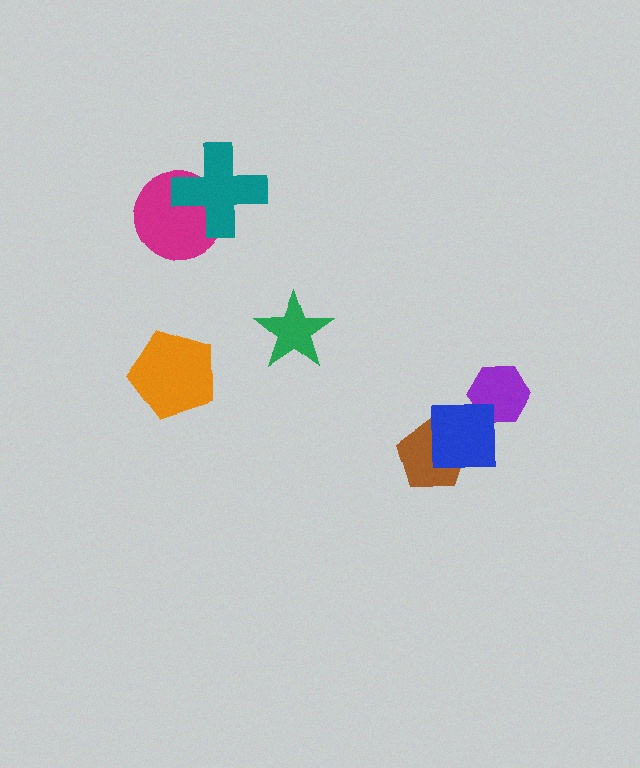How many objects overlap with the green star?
0 objects overlap with the green star.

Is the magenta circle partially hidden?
Yes, it is partially covered by another shape.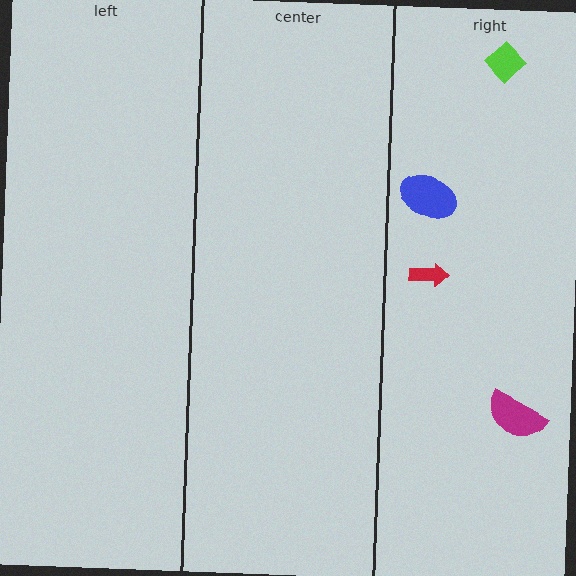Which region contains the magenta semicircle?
The right region.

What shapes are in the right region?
The magenta semicircle, the lime diamond, the red arrow, the blue ellipse.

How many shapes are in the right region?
4.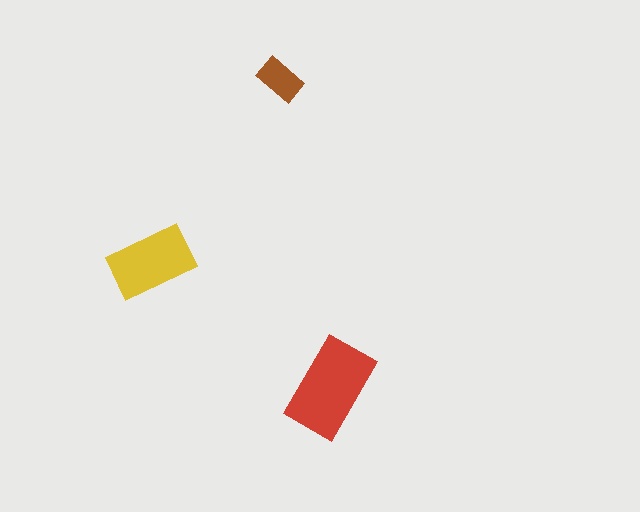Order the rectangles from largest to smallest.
the red one, the yellow one, the brown one.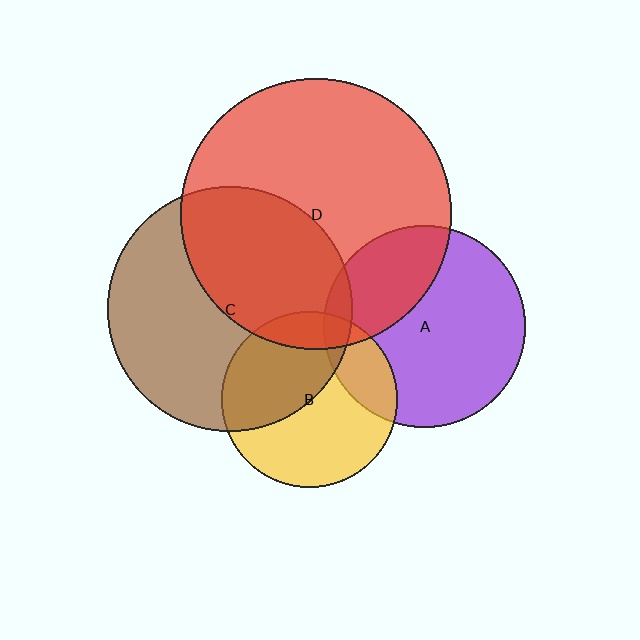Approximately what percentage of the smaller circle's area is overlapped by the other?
Approximately 45%.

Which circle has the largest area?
Circle D (red).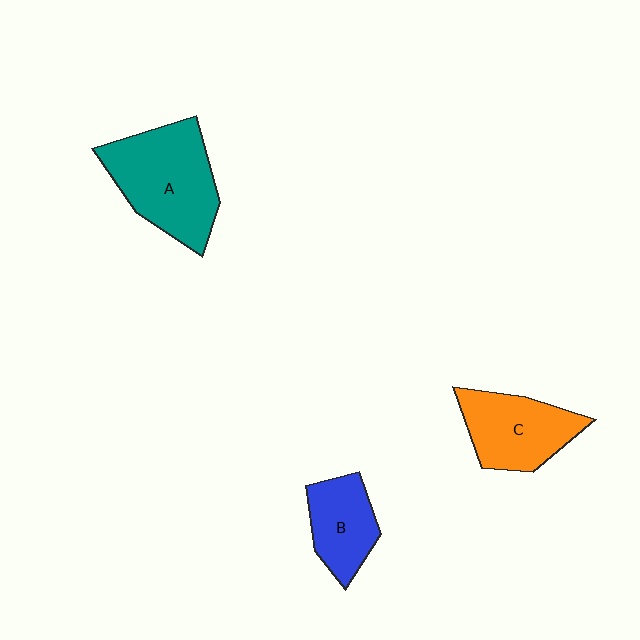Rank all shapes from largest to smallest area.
From largest to smallest: A (teal), C (orange), B (blue).